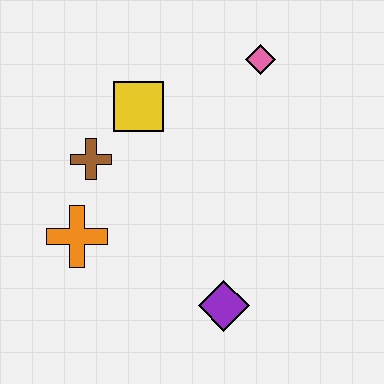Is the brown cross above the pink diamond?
No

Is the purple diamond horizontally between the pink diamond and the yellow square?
Yes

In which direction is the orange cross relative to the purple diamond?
The orange cross is to the left of the purple diamond.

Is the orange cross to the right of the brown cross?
No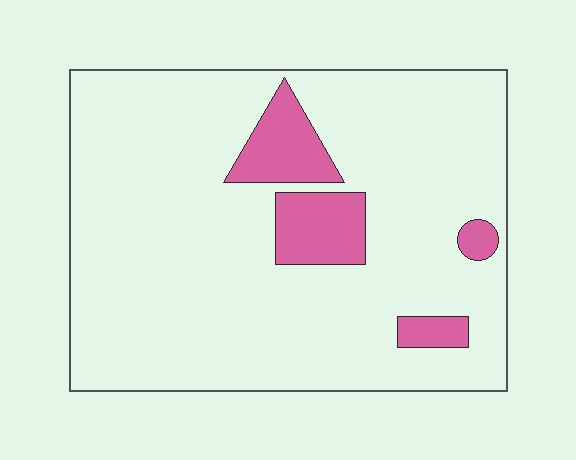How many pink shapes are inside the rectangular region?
4.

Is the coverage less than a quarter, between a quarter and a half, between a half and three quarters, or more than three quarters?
Less than a quarter.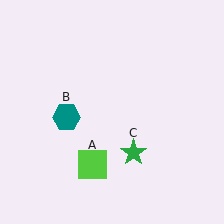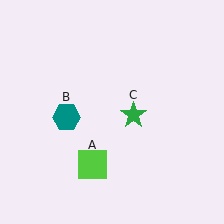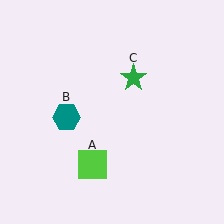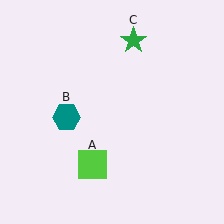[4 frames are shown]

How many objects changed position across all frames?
1 object changed position: green star (object C).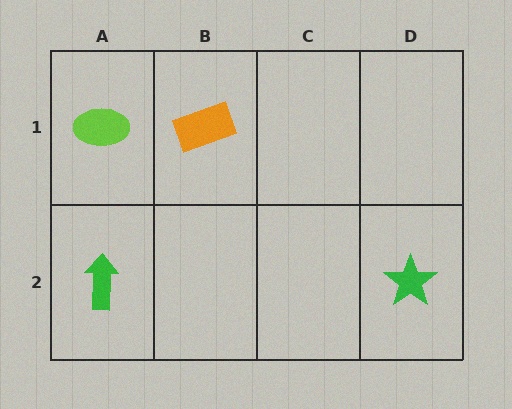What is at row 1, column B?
An orange rectangle.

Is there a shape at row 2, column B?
No, that cell is empty.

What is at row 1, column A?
A lime ellipse.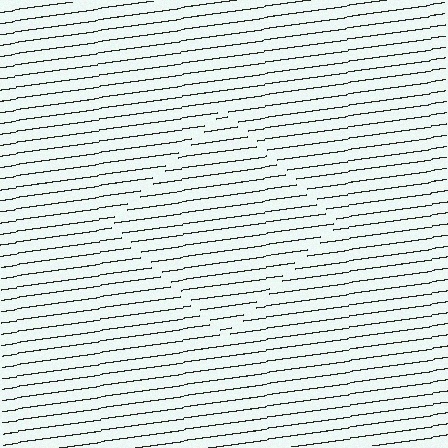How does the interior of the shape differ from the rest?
The interior of the shape contains the same grating, shifted by half a period — the contour is defined by the phase discontinuity where line-ends from the inner and outer gratings abut.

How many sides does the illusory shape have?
4 sides — the line-ends trace a square.